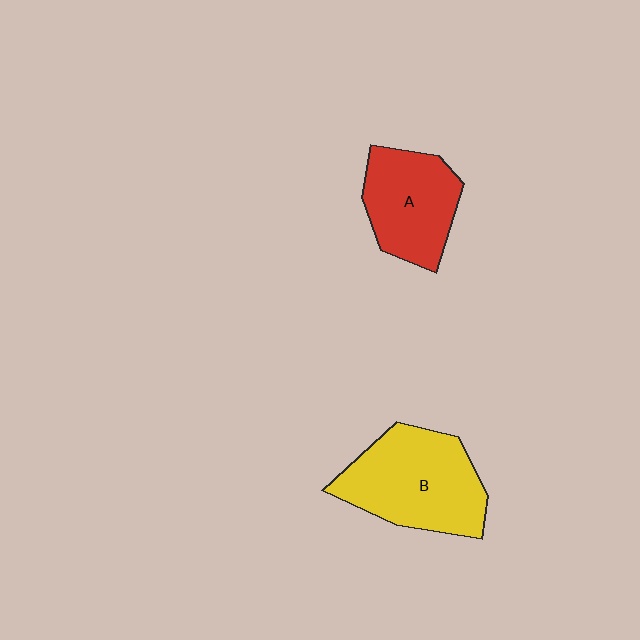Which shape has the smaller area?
Shape A (red).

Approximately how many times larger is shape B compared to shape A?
Approximately 1.3 times.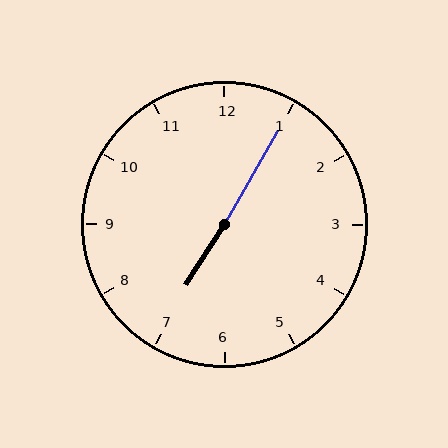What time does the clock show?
7:05.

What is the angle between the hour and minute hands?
Approximately 178 degrees.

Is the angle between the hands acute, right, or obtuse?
It is obtuse.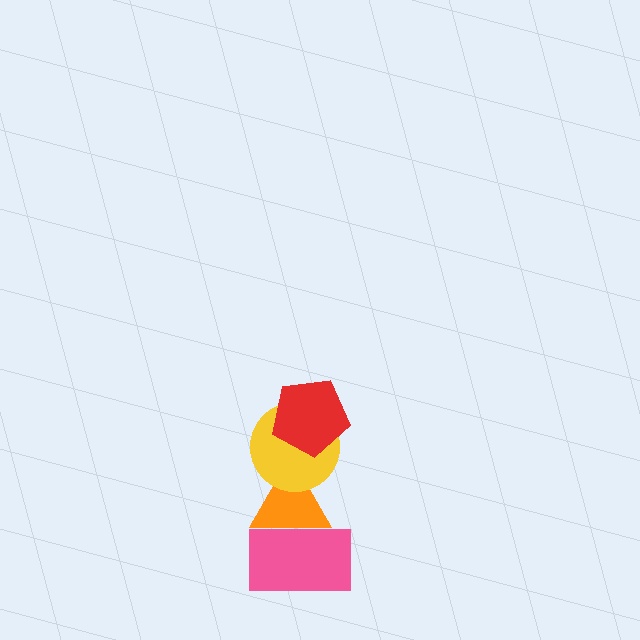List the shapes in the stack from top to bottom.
From top to bottom: the red pentagon, the yellow circle, the orange triangle, the pink rectangle.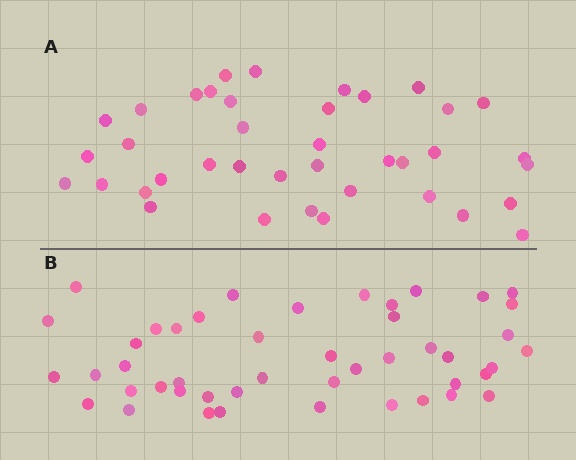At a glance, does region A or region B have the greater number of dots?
Region B (the bottom region) has more dots.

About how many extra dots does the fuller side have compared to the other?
Region B has roughly 8 or so more dots than region A.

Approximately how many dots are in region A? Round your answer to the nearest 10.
About 40 dots. (The exact count is 39, which rounds to 40.)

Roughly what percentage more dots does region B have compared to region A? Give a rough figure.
About 20% more.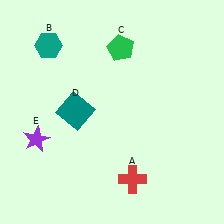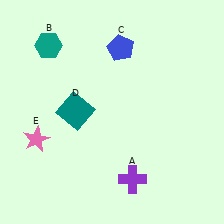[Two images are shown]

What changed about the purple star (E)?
In Image 1, E is purple. In Image 2, it changed to pink.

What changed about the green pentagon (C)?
In Image 1, C is green. In Image 2, it changed to blue.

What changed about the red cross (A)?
In Image 1, A is red. In Image 2, it changed to purple.